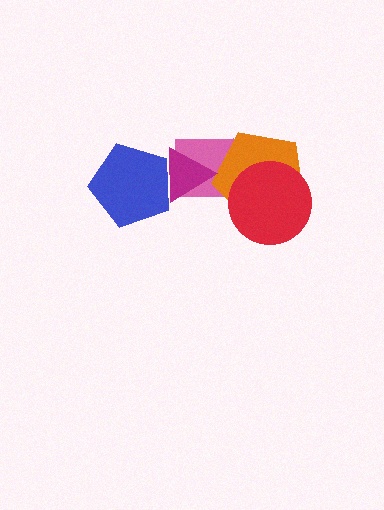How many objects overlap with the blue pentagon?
2 objects overlap with the blue pentagon.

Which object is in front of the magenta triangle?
The blue pentagon is in front of the magenta triangle.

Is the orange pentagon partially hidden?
Yes, it is partially covered by another shape.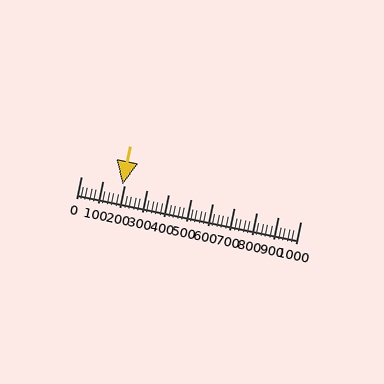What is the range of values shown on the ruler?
The ruler shows values from 0 to 1000.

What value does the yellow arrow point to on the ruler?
The yellow arrow points to approximately 191.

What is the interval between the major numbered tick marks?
The major tick marks are spaced 100 units apart.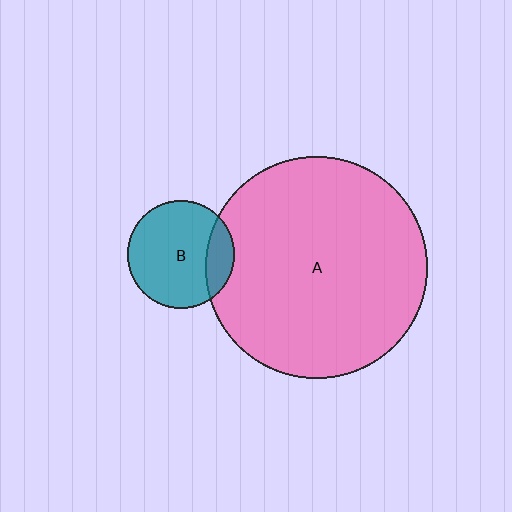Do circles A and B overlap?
Yes.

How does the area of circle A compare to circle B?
Approximately 4.2 times.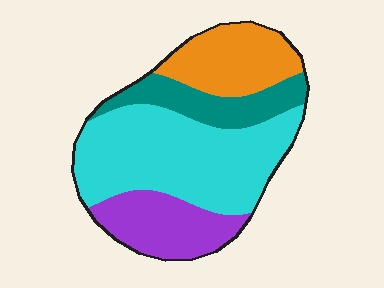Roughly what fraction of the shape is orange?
Orange covers around 20% of the shape.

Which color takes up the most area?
Cyan, at roughly 45%.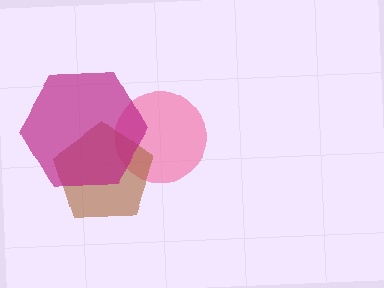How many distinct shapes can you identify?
There are 3 distinct shapes: a pink circle, a brown pentagon, a magenta hexagon.